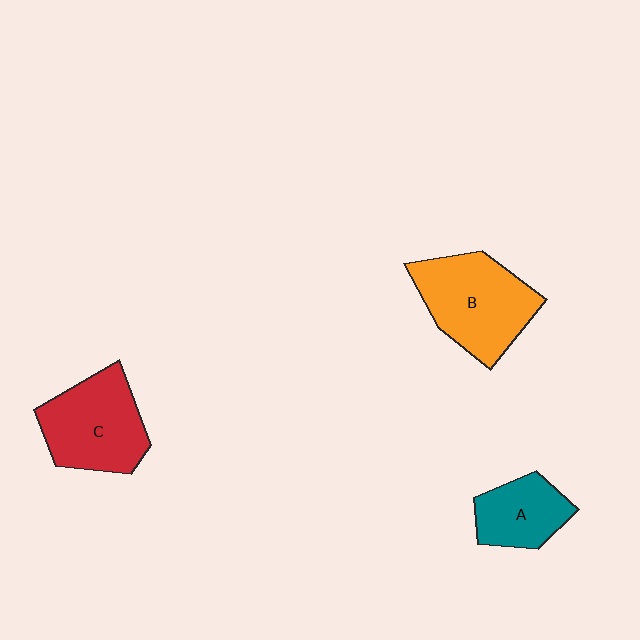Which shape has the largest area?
Shape B (orange).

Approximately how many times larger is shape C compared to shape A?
Approximately 1.5 times.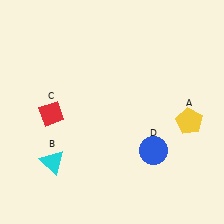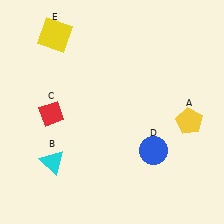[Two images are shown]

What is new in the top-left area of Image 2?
A yellow square (E) was added in the top-left area of Image 2.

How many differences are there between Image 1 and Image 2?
There is 1 difference between the two images.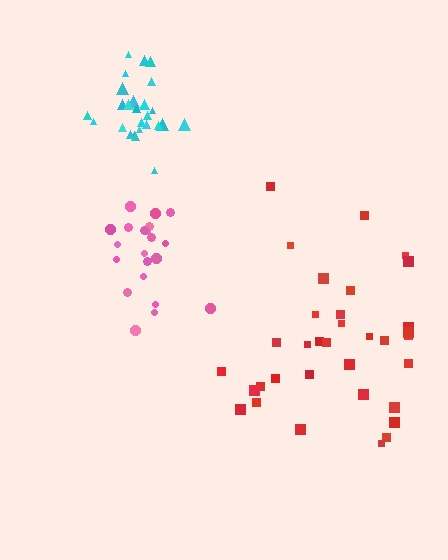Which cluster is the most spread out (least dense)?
Red.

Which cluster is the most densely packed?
Cyan.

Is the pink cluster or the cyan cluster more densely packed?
Cyan.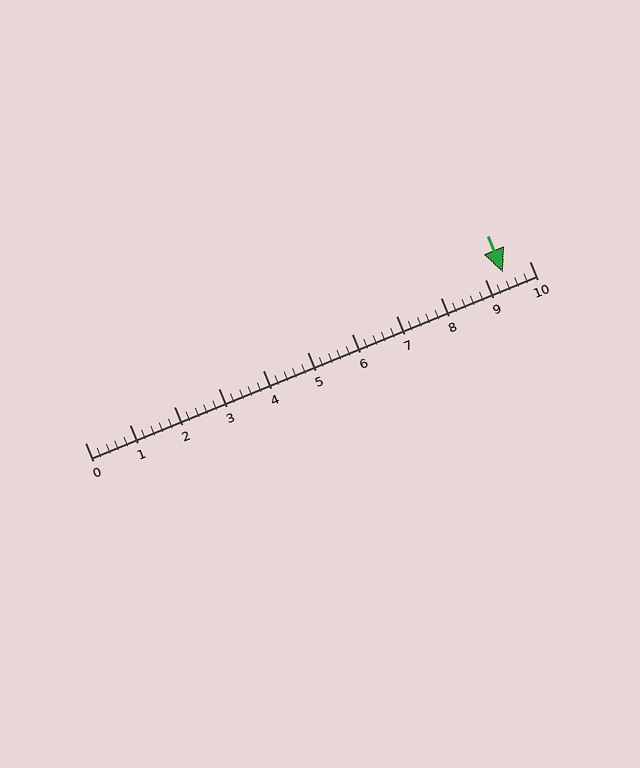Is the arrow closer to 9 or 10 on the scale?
The arrow is closer to 9.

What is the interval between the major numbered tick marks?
The major tick marks are spaced 1 units apart.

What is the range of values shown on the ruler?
The ruler shows values from 0 to 10.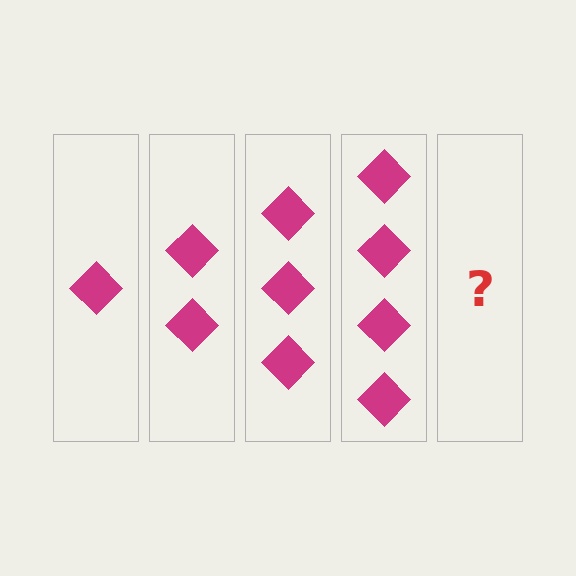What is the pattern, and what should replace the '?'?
The pattern is that each step adds one more diamond. The '?' should be 5 diamonds.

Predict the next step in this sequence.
The next step is 5 diamonds.